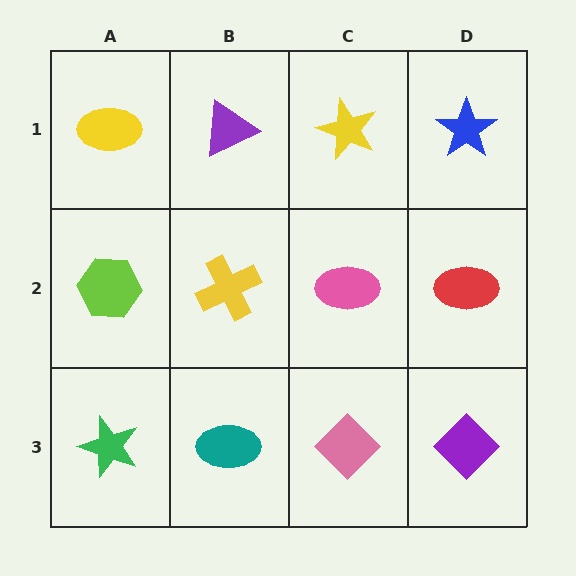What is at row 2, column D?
A red ellipse.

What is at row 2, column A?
A lime hexagon.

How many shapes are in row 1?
4 shapes.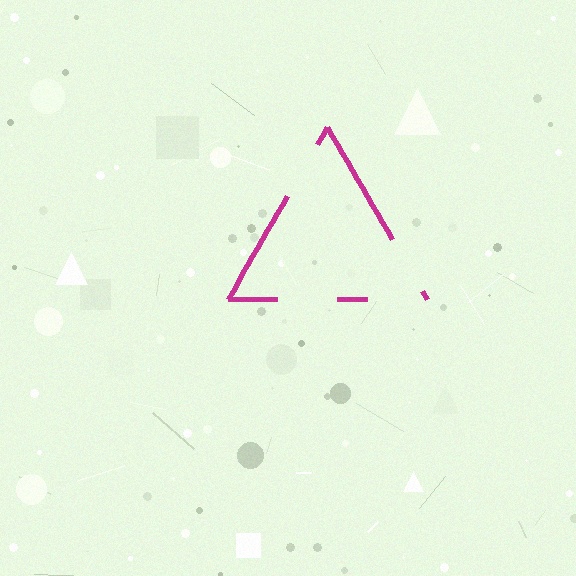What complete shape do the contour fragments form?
The contour fragments form a triangle.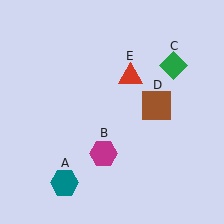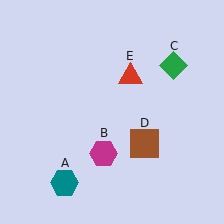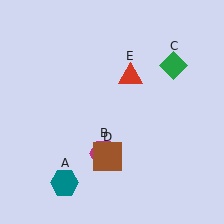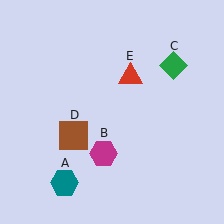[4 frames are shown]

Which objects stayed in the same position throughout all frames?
Teal hexagon (object A) and magenta hexagon (object B) and green diamond (object C) and red triangle (object E) remained stationary.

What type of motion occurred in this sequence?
The brown square (object D) rotated clockwise around the center of the scene.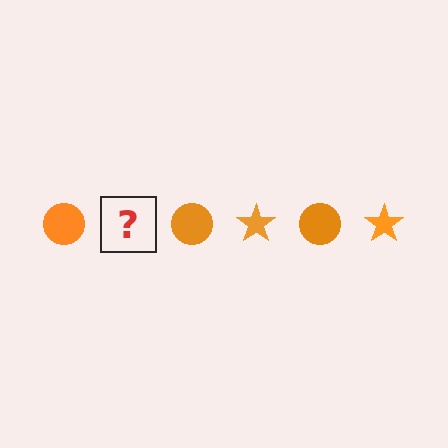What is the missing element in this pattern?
The missing element is an orange star.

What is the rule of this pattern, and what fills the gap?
The rule is that the pattern cycles through circle, star shapes in orange. The gap should be filled with an orange star.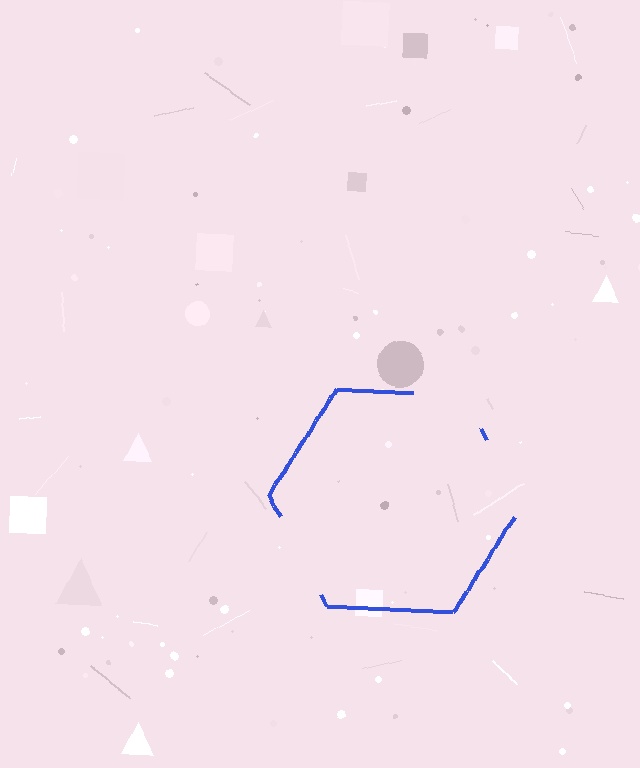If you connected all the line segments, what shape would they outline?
They would outline a hexagon.